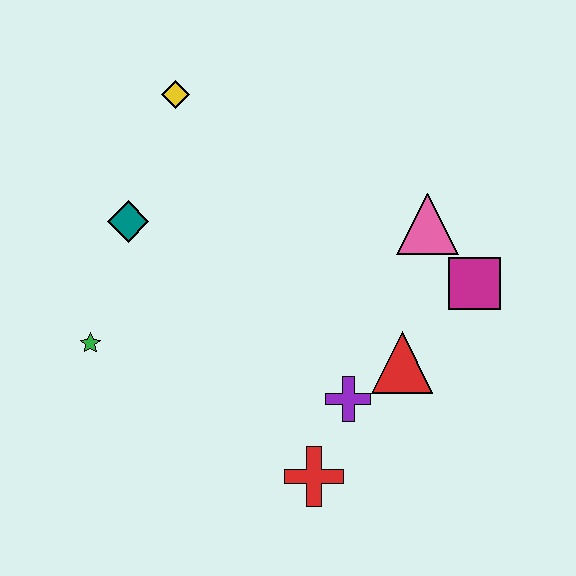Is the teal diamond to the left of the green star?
No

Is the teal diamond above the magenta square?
Yes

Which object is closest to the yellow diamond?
The teal diamond is closest to the yellow diamond.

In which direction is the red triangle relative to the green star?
The red triangle is to the right of the green star.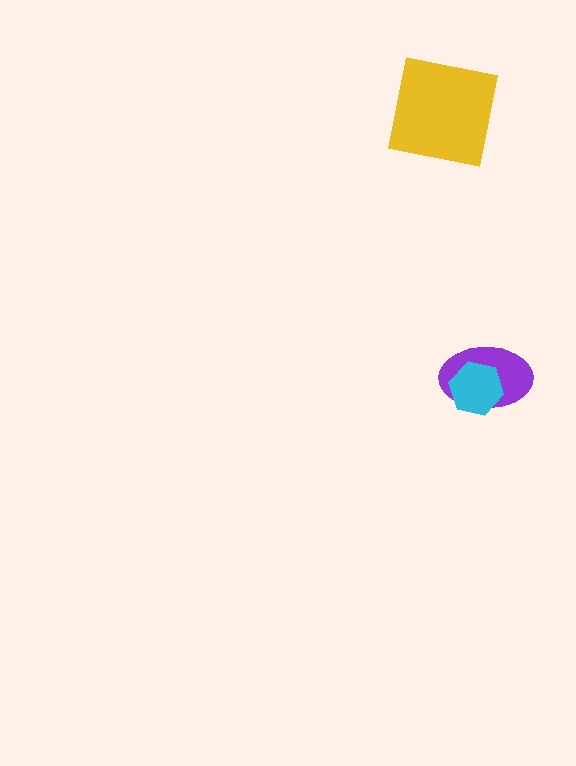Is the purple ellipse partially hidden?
Yes, it is partially covered by another shape.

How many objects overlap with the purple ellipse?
1 object overlaps with the purple ellipse.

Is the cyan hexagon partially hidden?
No, no other shape covers it.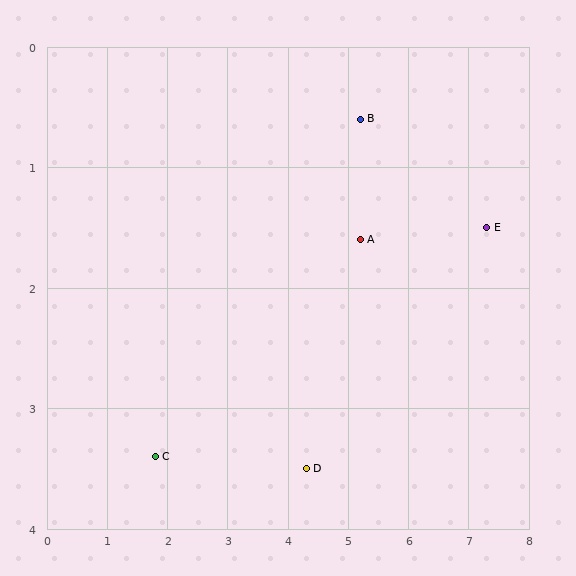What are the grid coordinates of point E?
Point E is at approximately (7.3, 1.5).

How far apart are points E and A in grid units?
Points E and A are about 2.1 grid units apart.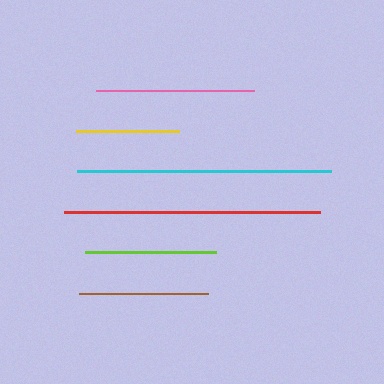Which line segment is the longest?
The red line is the longest at approximately 256 pixels.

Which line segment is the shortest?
The yellow line is the shortest at approximately 103 pixels.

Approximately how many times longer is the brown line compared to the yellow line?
The brown line is approximately 1.3 times the length of the yellow line.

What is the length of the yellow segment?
The yellow segment is approximately 103 pixels long.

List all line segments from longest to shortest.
From longest to shortest: red, cyan, pink, lime, brown, yellow.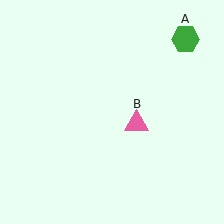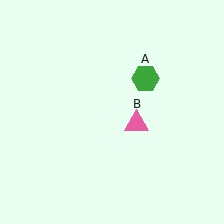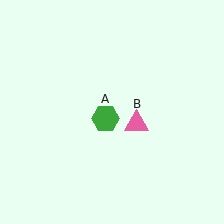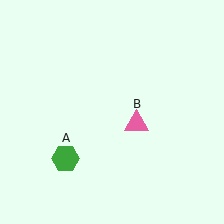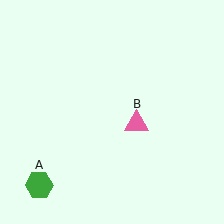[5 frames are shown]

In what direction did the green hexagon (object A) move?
The green hexagon (object A) moved down and to the left.